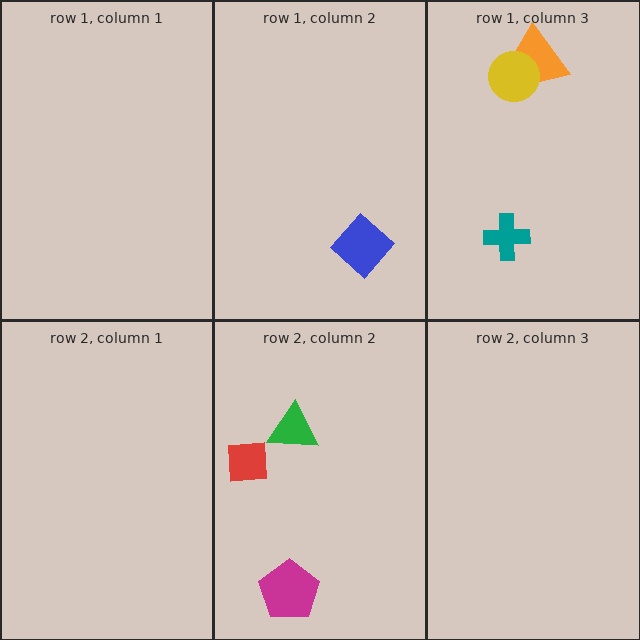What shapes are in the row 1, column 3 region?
The orange trapezoid, the yellow circle, the teal cross.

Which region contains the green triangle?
The row 2, column 2 region.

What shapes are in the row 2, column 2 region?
The magenta pentagon, the green triangle, the red square.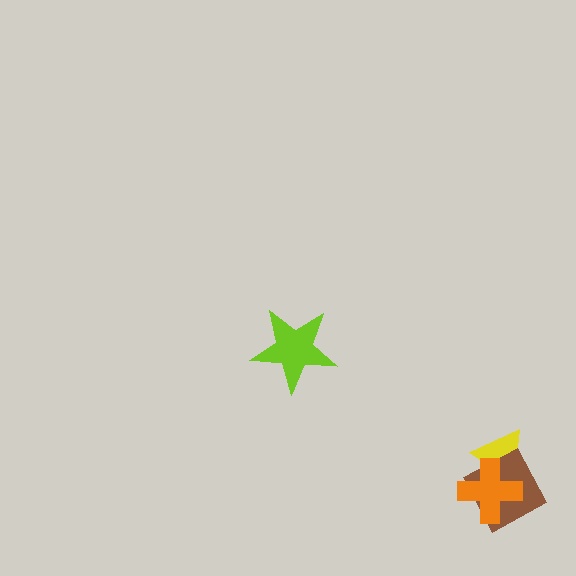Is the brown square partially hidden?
Yes, it is partially covered by another shape.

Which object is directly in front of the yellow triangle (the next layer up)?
The brown square is directly in front of the yellow triangle.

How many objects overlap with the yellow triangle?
2 objects overlap with the yellow triangle.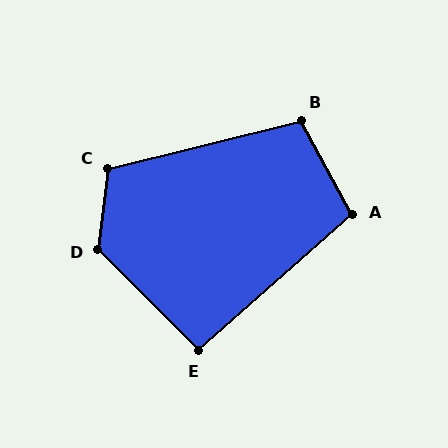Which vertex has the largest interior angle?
D, at approximately 128 degrees.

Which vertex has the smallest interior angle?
E, at approximately 94 degrees.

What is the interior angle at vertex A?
Approximately 103 degrees (obtuse).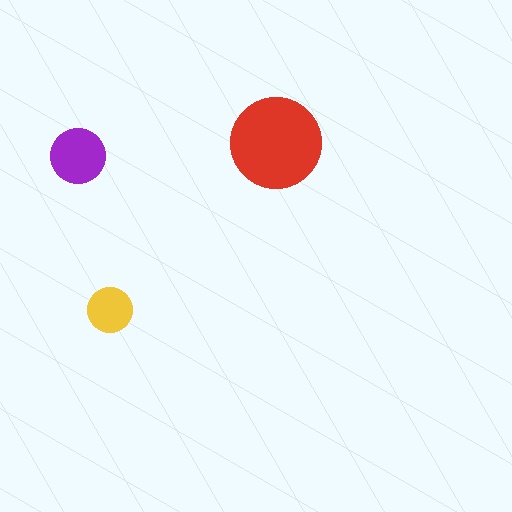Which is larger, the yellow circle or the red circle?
The red one.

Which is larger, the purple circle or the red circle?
The red one.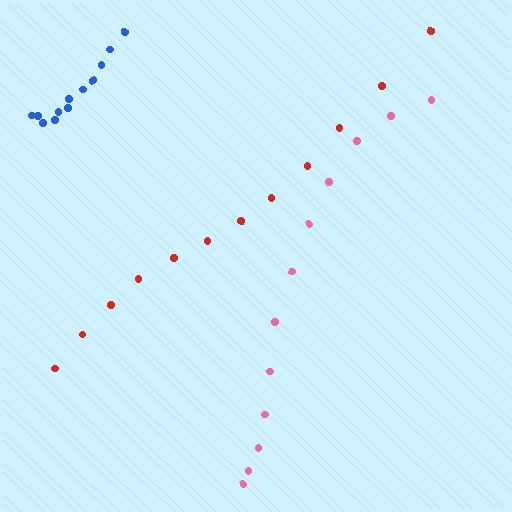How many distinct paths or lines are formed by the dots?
There are 3 distinct paths.